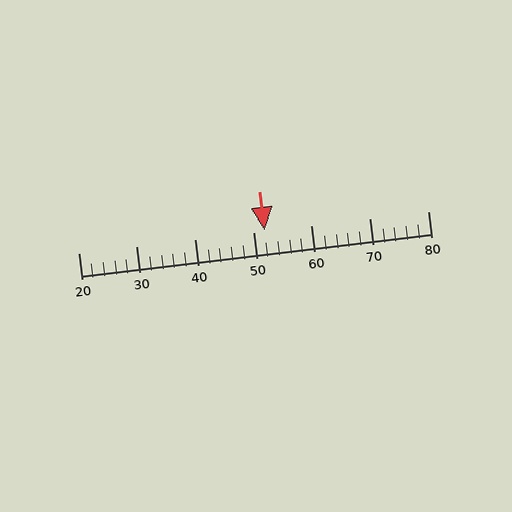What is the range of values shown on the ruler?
The ruler shows values from 20 to 80.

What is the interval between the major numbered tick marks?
The major tick marks are spaced 10 units apart.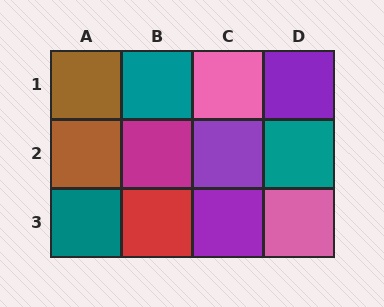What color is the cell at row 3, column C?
Purple.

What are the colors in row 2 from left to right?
Brown, magenta, purple, teal.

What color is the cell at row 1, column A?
Brown.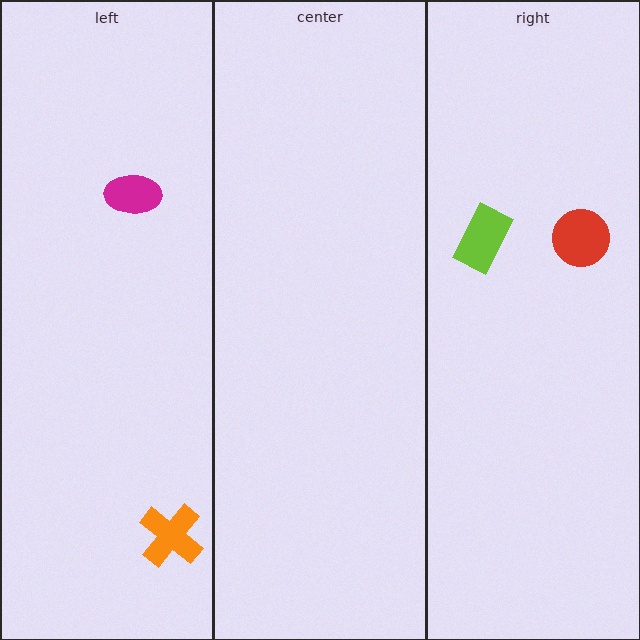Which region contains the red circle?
The right region.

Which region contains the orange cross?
The left region.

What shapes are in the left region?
The magenta ellipse, the orange cross.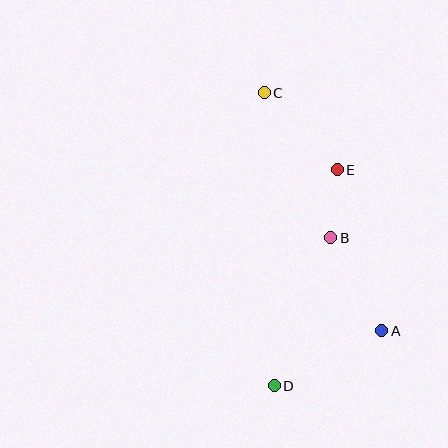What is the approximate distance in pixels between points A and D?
The distance between A and D is approximately 121 pixels.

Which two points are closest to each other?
Points B and E are closest to each other.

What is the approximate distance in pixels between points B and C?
The distance between B and C is approximately 159 pixels.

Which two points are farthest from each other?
Points C and D are farthest from each other.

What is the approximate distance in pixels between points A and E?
The distance between A and E is approximately 167 pixels.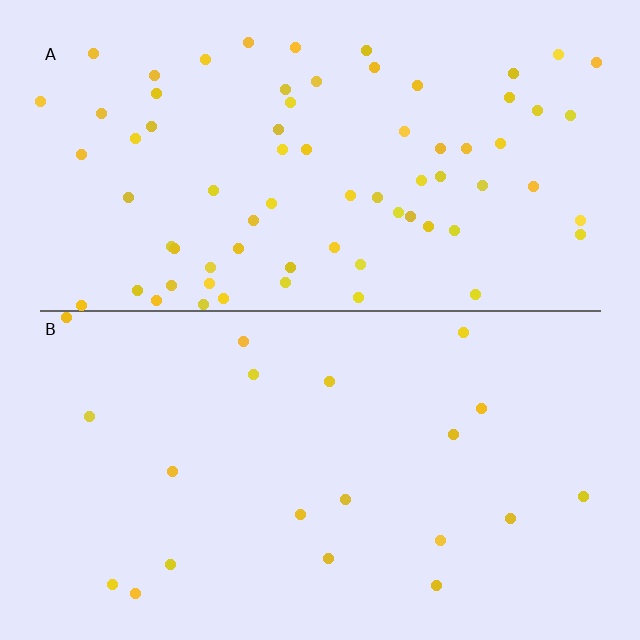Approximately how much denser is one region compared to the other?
Approximately 3.6× — region A over region B.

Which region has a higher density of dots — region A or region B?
A (the top).